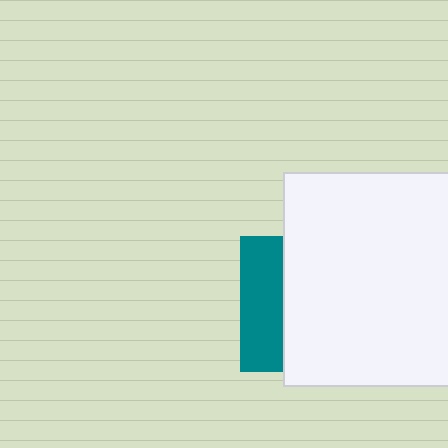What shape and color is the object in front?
The object in front is a white square.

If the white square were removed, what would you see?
You would see the complete teal square.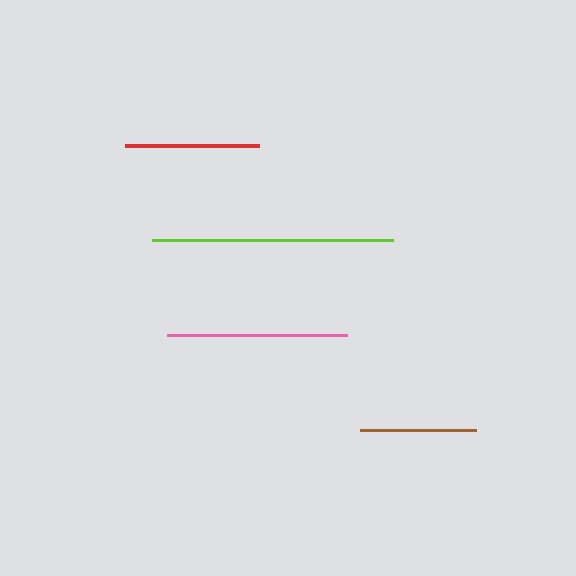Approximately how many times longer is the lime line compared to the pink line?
The lime line is approximately 1.3 times the length of the pink line.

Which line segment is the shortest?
The brown line is the shortest at approximately 116 pixels.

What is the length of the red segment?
The red segment is approximately 134 pixels long.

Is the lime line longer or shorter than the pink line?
The lime line is longer than the pink line.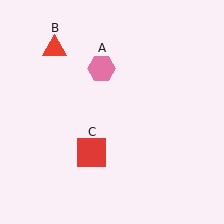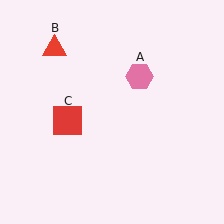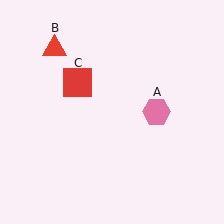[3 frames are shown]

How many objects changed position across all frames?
2 objects changed position: pink hexagon (object A), red square (object C).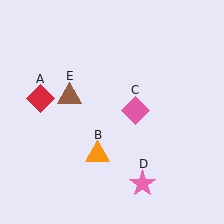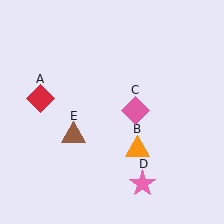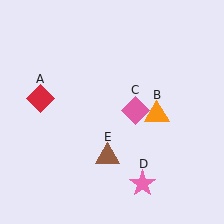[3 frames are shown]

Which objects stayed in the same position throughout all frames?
Red diamond (object A) and pink diamond (object C) and pink star (object D) remained stationary.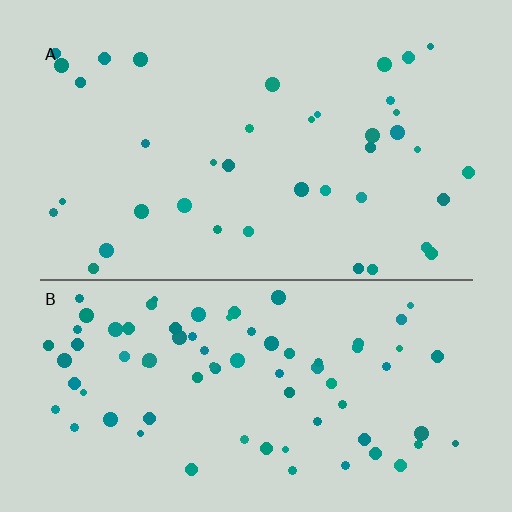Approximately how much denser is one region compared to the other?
Approximately 2.0× — region B over region A.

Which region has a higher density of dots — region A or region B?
B (the bottom).